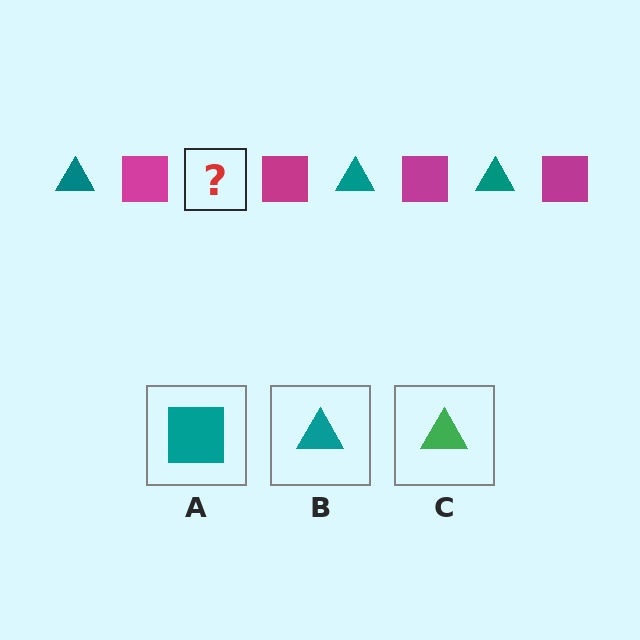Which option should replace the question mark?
Option B.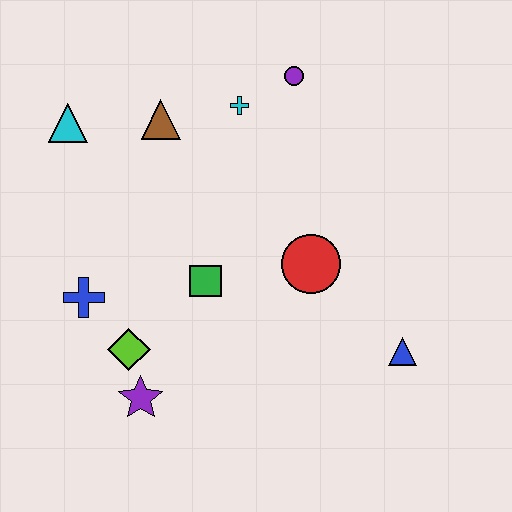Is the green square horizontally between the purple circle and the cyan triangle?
Yes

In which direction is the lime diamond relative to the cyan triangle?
The lime diamond is below the cyan triangle.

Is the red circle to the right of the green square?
Yes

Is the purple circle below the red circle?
No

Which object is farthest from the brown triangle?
The blue triangle is farthest from the brown triangle.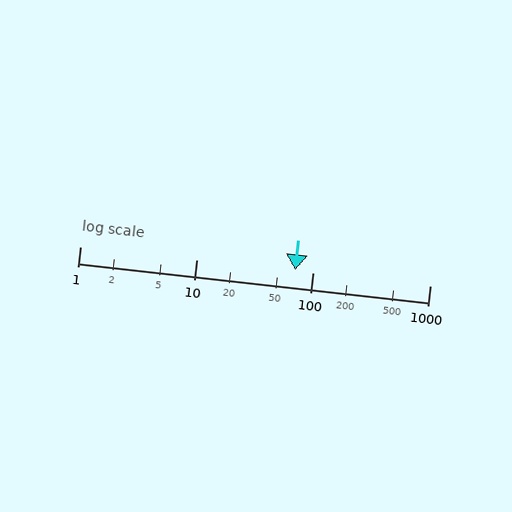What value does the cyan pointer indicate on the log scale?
The pointer indicates approximately 70.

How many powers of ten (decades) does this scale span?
The scale spans 3 decades, from 1 to 1000.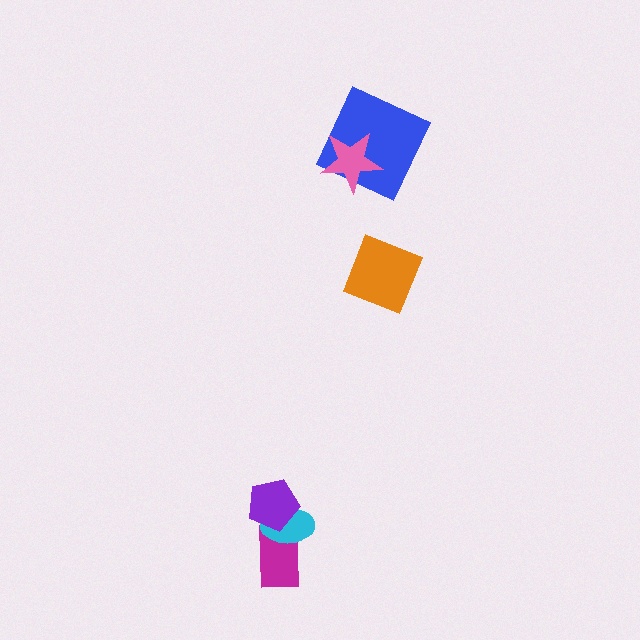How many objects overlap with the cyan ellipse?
2 objects overlap with the cyan ellipse.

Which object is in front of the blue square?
The pink star is in front of the blue square.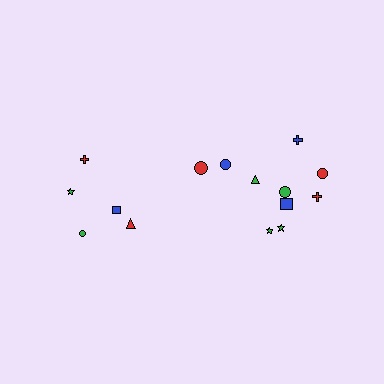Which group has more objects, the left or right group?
The right group.